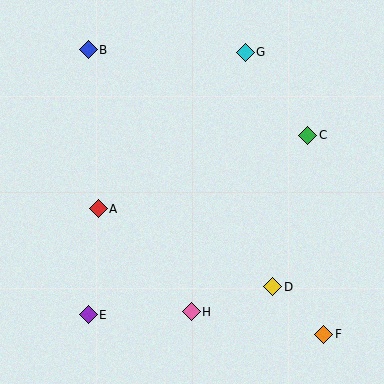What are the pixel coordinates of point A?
Point A is at (98, 209).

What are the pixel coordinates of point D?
Point D is at (273, 287).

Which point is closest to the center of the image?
Point A at (98, 209) is closest to the center.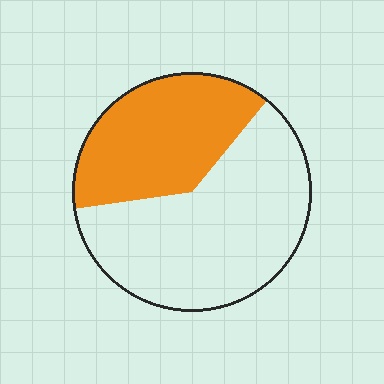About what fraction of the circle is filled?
About three eighths (3/8).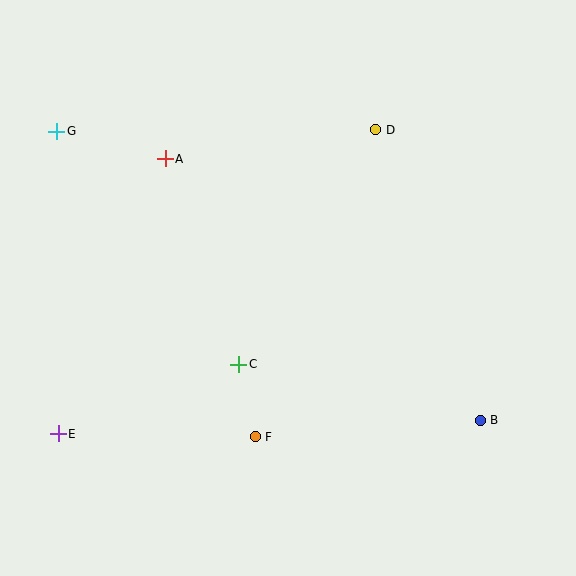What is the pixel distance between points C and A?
The distance between C and A is 218 pixels.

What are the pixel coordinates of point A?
Point A is at (165, 159).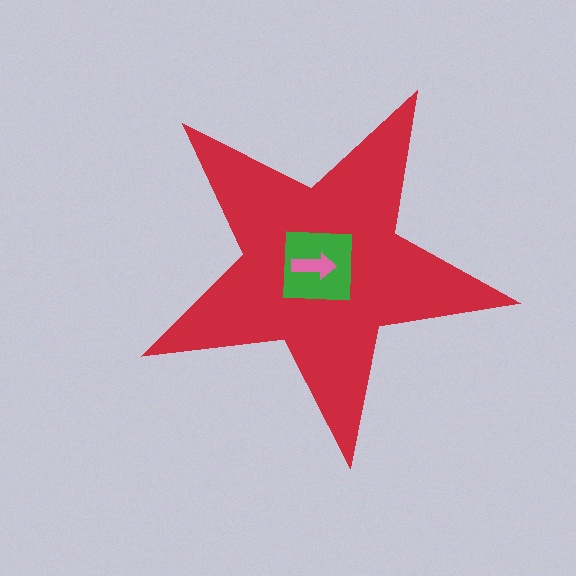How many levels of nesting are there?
3.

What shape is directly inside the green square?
The pink arrow.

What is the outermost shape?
The red star.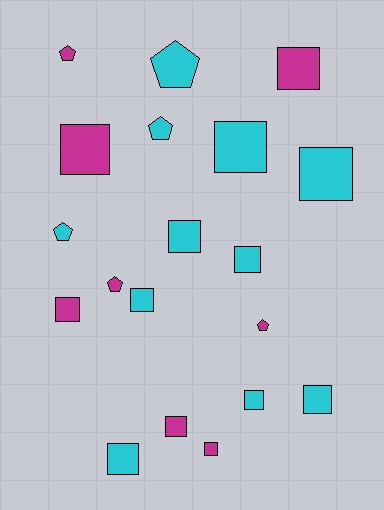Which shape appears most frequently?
Square, with 13 objects.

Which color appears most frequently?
Cyan, with 11 objects.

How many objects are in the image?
There are 19 objects.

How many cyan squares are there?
There are 8 cyan squares.